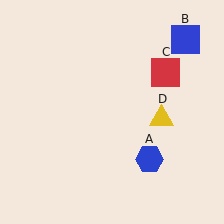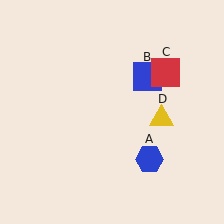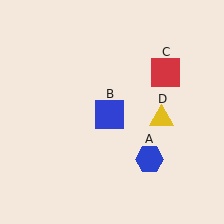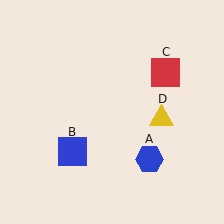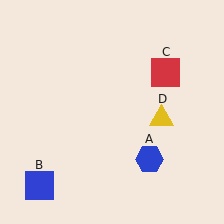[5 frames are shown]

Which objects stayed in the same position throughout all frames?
Blue hexagon (object A) and red square (object C) and yellow triangle (object D) remained stationary.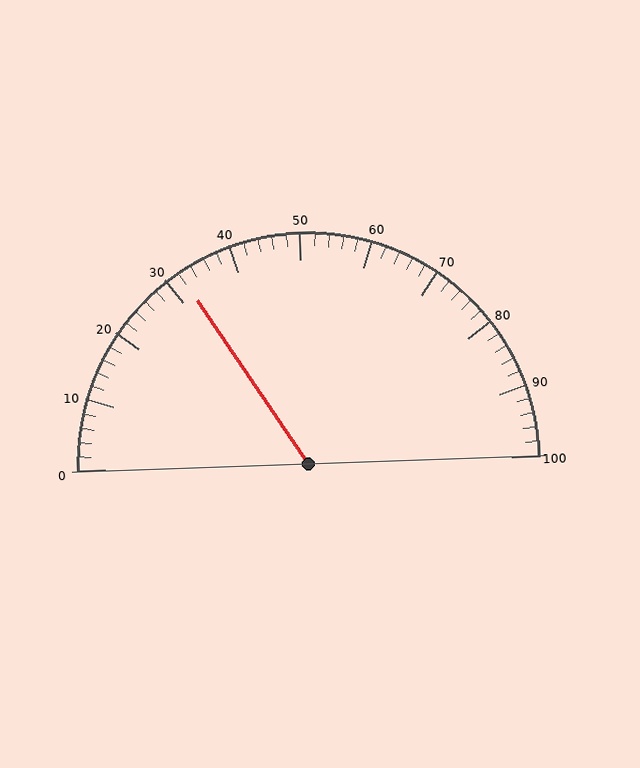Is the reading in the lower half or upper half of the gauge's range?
The reading is in the lower half of the range (0 to 100).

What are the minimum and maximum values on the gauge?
The gauge ranges from 0 to 100.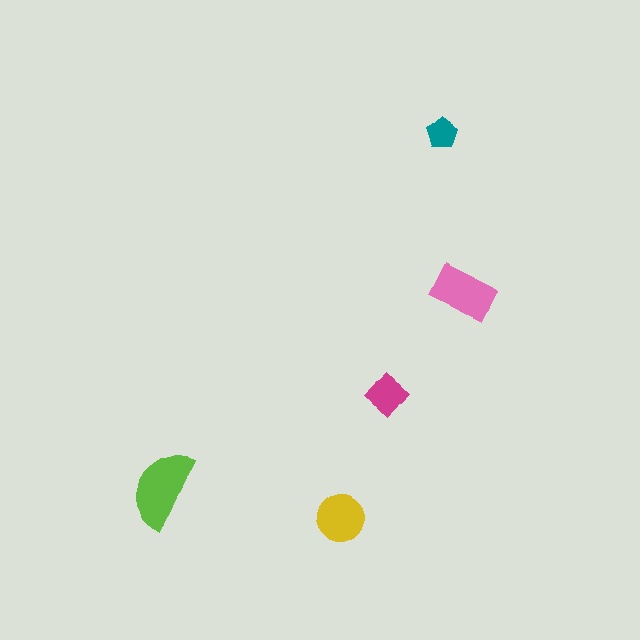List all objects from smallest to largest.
The teal pentagon, the magenta diamond, the yellow circle, the pink rectangle, the lime semicircle.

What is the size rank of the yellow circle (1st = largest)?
3rd.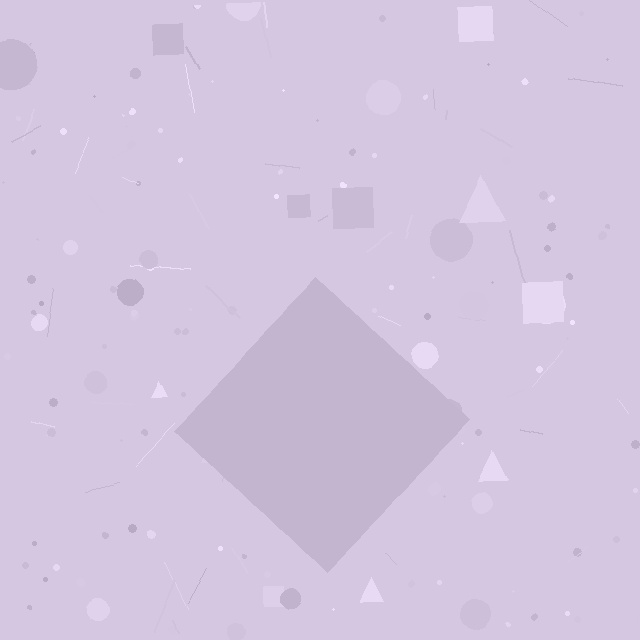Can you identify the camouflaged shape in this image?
The camouflaged shape is a diamond.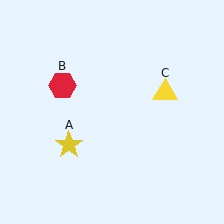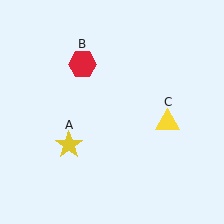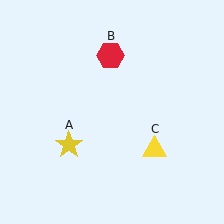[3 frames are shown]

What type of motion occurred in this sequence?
The red hexagon (object B), yellow triangle (object C) rotated clockwise around the center of the scene.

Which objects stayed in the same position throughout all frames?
Yellow star (object A) remained stationary.